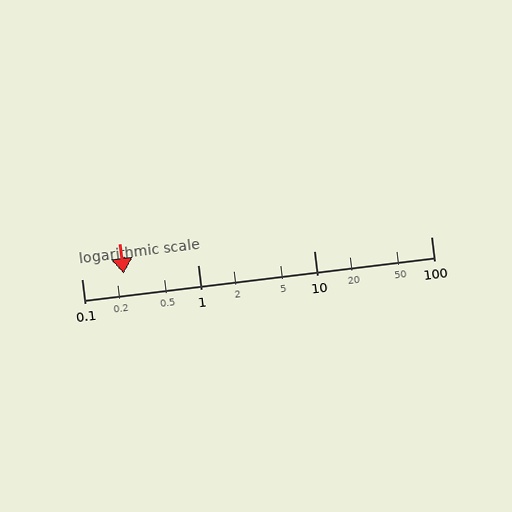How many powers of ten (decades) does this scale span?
The scale spans 3 decades, from 0.1 to 100.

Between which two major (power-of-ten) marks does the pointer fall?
The pointer is between 0.1 and 1.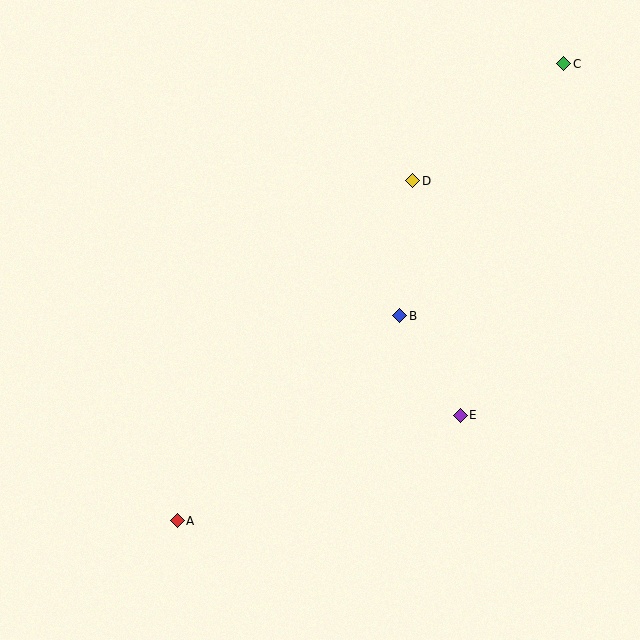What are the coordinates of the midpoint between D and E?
The midpoint between D and E is at (437, 298).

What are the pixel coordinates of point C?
Point C is at (564, 64).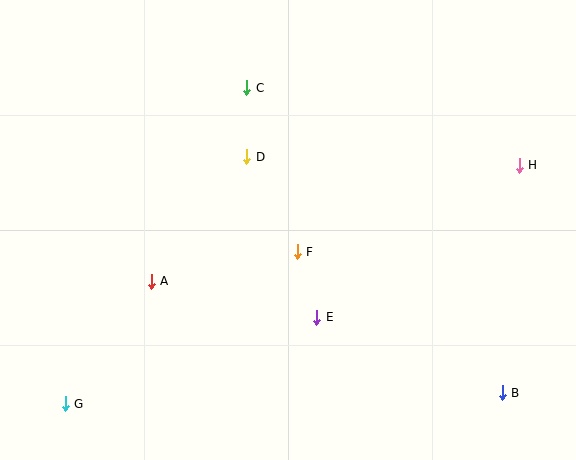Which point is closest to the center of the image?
Point F at (297, 252) is closest to the center.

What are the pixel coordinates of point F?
Point F is at (297, 252).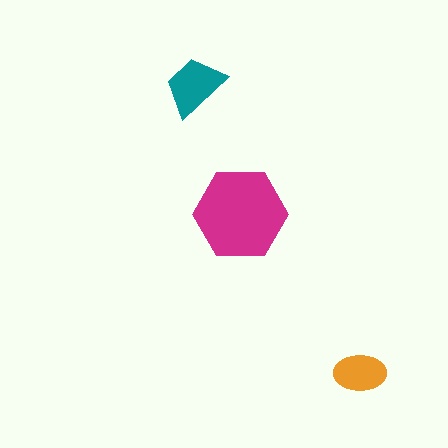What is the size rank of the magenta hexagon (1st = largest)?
1st.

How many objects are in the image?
There are 3 objects in the image.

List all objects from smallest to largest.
The orange ellipse, the teal trapezoid, the magenta hexagon.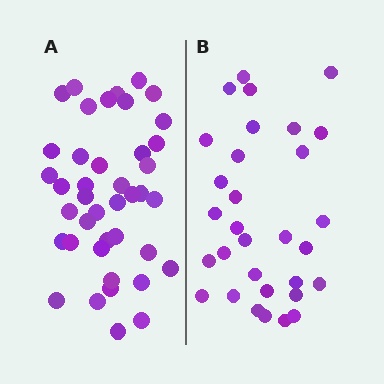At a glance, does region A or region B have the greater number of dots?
Region A (the left region) has more dots.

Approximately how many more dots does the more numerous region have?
Region A has roughly 10 or so more dots than region B.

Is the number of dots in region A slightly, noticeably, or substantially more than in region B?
Region A has noticeably more, but not dramatically so. The ratio is roughly 1.3 to 1.